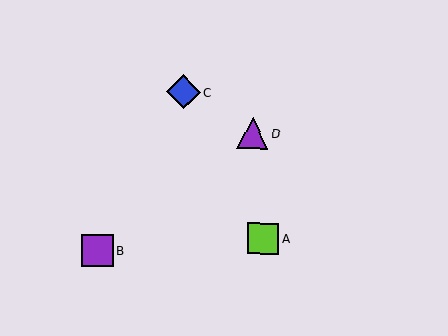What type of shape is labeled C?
Shape C is a blue diamond.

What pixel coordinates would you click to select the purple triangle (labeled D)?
Click at (253, 133) to select the purple triangle D.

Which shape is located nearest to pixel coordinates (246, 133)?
The purple triangle (labeled D) at (253, 133) is nearest to that location.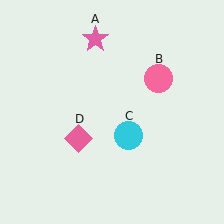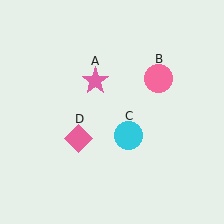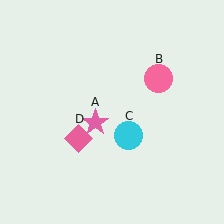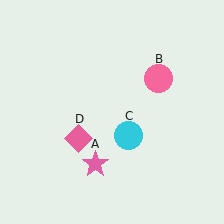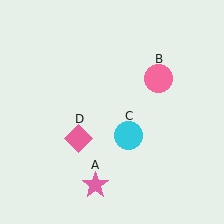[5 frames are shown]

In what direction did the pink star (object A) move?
The pink star (object A) moved down.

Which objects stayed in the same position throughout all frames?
Pink circle (object B) and cyan circle (object C) and pink diamond (object D) remained stationary.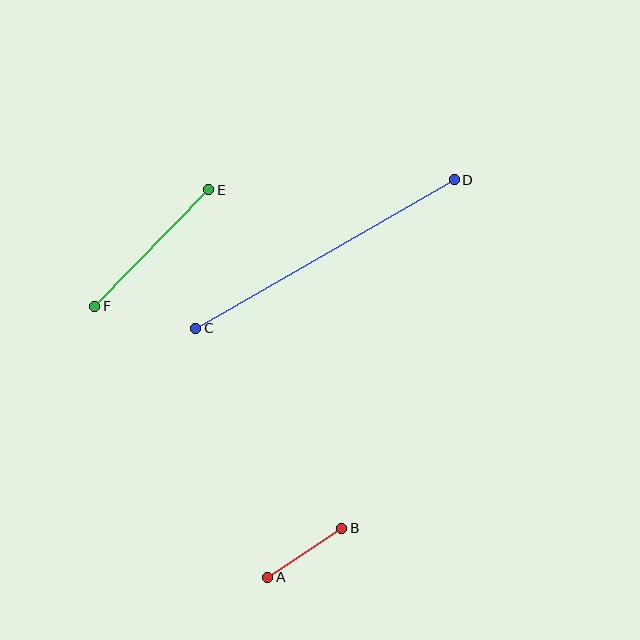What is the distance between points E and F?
The distance is approximately 163 pixels.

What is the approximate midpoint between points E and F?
The midpoint is at approximately (152, 248) pixels.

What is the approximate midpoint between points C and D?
The midpoint is at approximately (325, 254) pixels.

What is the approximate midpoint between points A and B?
The midpoint is at approximately (305, 553) pixels.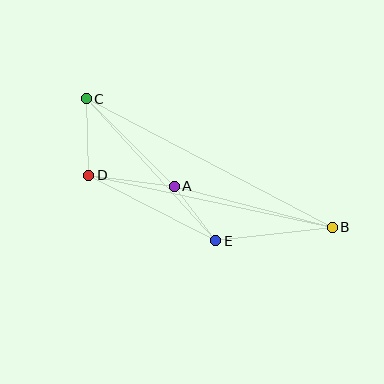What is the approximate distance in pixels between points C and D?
The distance between C and D is approximately 77 pixels.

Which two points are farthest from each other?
Points B and C are farthest from each other.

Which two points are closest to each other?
Points A and E are closest to each other.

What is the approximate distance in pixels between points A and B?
The distance between A and B is approximately 163 pixels.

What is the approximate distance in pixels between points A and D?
The distance between A and D is approximately 86 pixels.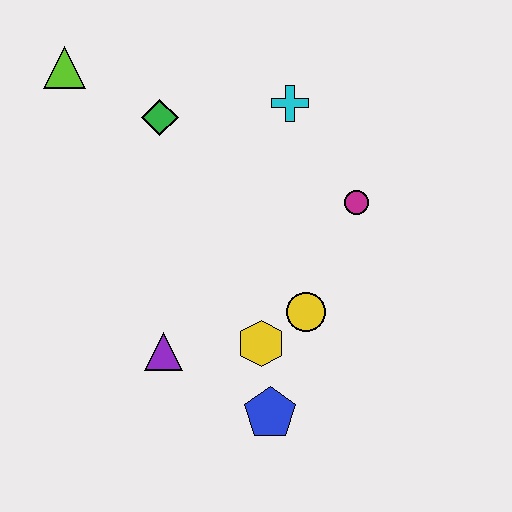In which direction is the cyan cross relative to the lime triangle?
The cyan cross is to the right of the lime triangle.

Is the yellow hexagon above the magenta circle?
No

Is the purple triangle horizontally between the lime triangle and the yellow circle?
Yes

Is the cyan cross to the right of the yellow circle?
No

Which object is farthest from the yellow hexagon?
The lime triangle is farthest from the yellow hexagon.